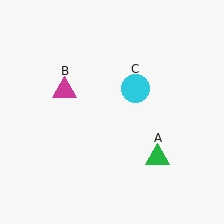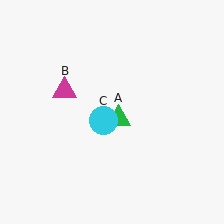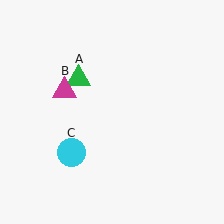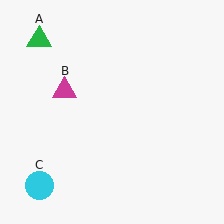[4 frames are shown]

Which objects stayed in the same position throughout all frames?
Magenta triangle (object B) remained stationary.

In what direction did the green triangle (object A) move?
The green triangle (object A) moved up and to the left.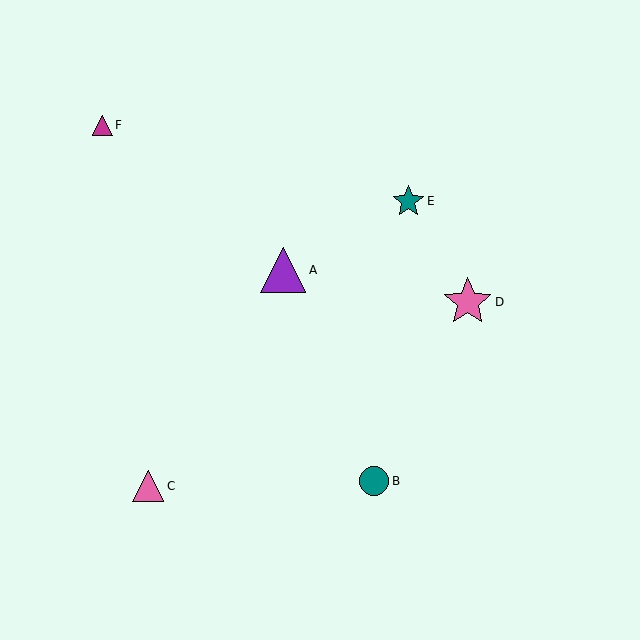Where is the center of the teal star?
The center of the teal star is at (408, 201).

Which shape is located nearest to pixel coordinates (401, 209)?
The teal star (labeled E) at (408, 201) is nearest to that location.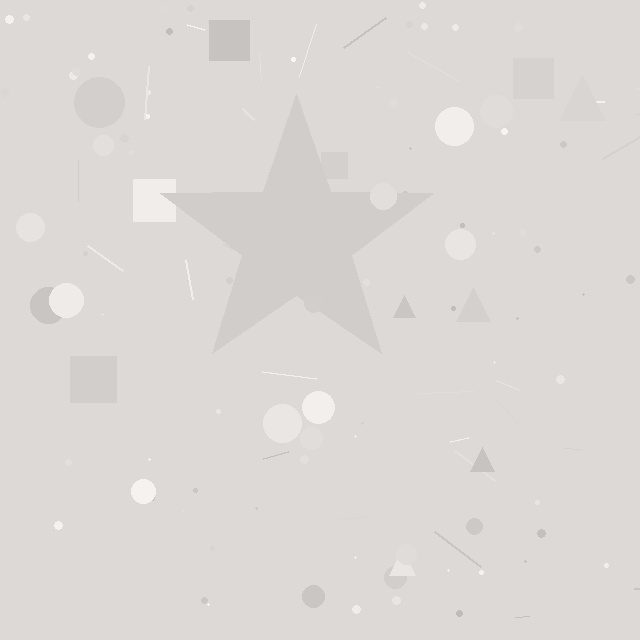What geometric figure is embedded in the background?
A star is embedded in the background.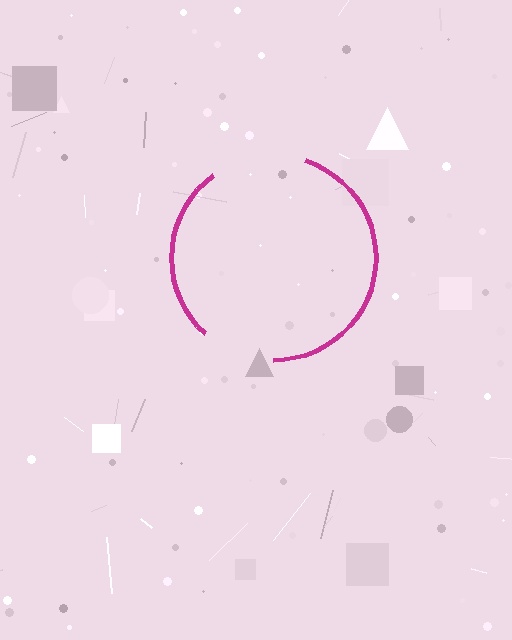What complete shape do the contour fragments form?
The contour fragments form a circle.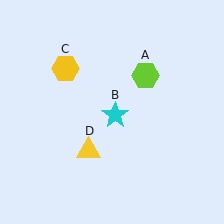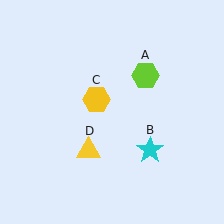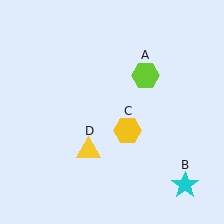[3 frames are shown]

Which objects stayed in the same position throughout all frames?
Lime hexagon (object A) and yellow triangle (object D) remained stationary.